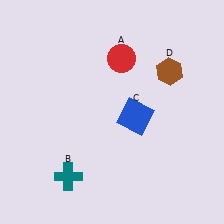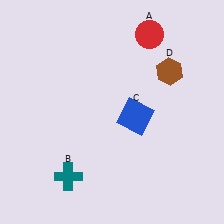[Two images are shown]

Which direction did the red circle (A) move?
The red circle (A) moved right.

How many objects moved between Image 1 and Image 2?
1 object moved between the two images.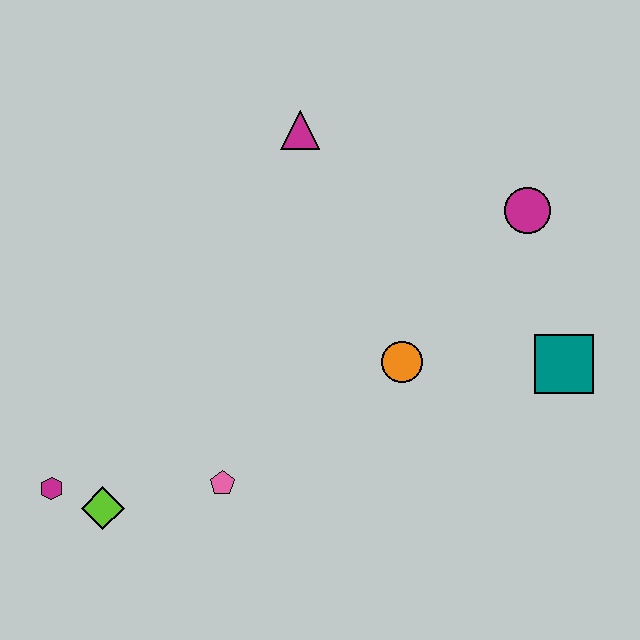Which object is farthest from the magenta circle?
The magenta hexagon is farthest from the magenta circle.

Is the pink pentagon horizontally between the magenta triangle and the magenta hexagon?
Yes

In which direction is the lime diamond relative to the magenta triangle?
The lime diamond is below the magenta triangle.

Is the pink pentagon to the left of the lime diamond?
No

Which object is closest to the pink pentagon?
The lime diamond is closest to the pink pentagon.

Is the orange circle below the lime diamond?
No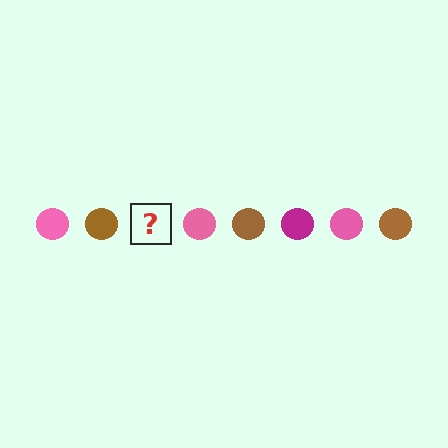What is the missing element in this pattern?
The missing element is a magenta circle.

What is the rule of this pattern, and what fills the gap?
The rule is that the pattern cycles through pink, brown, magenta circles. The gap should be filled with a magenta circle.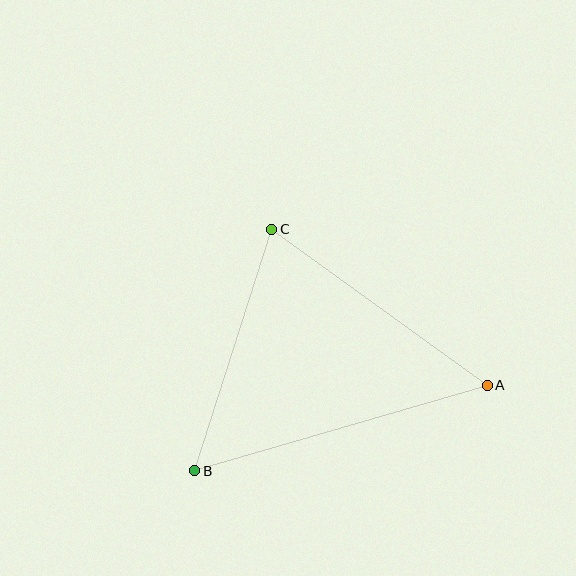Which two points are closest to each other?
Points B and C are closest to each other.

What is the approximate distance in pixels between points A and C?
The distance between A and C is approximately 266 pixels.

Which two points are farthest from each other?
Points A and B are farthest from each other.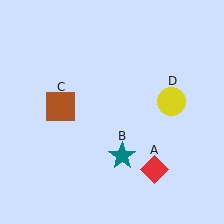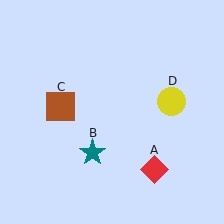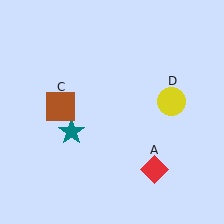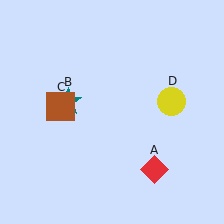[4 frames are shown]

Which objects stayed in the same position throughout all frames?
Red diamond (object A) and brown square (object C) and yellow circle (object D) remained stationary.